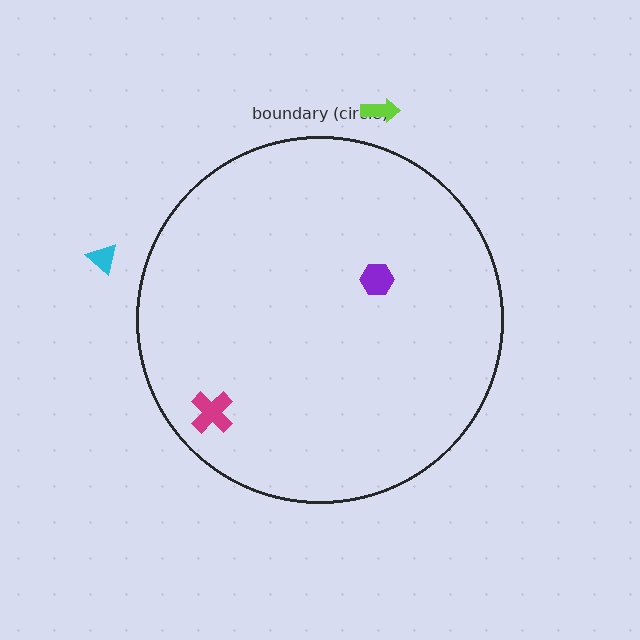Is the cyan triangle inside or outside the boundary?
Outside.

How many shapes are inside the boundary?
2 inside, 2 outside.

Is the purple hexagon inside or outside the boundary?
Inside.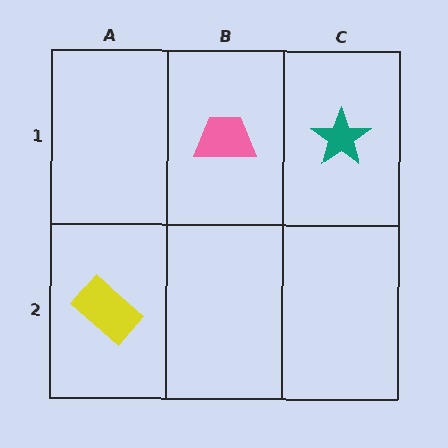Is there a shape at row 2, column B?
No, that cell is empty.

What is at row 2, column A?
A yellow rectangle.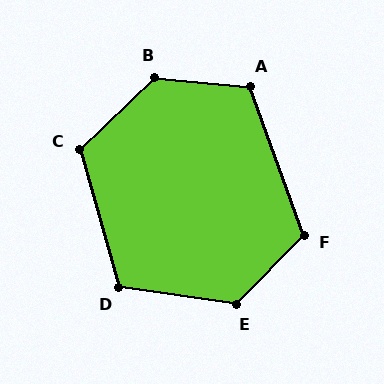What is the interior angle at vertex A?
Approximately 115 degrees (obtuse).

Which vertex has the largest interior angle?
B, at approximately 131 degrees.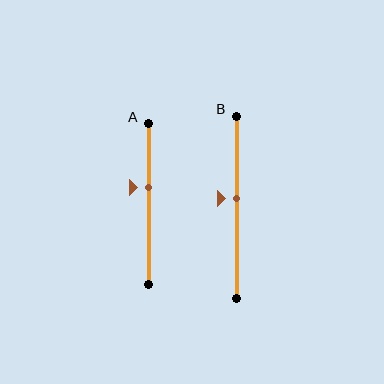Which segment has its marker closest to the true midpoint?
Segment B has its marker closest to the true midpoint.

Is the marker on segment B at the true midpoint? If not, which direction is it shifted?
No, the marker on segment B is shifted upward by about 5% of the segment length.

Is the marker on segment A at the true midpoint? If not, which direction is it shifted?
No, the marker on segment A is shifted upward by about 10% of the segment length.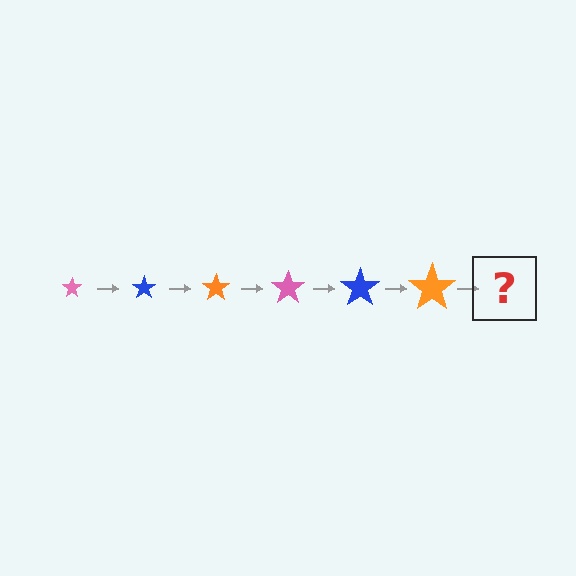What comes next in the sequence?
The next element should be a pink star, larger than the previous one.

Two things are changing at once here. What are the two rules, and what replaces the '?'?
The two rules are that the star grows larger each step and the color cycles through pink, blue, and orange. The '?' should be a pink star, larger than the previous one.